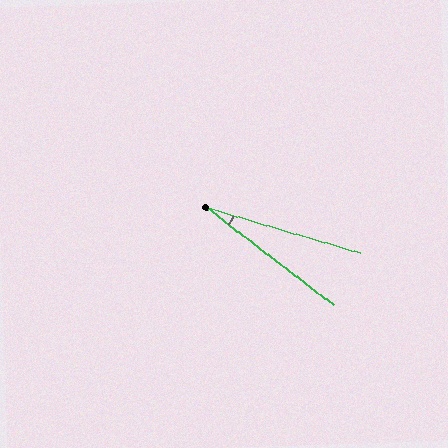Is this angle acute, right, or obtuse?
It is acute.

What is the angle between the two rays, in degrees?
Approximately 21 degrees.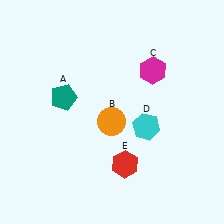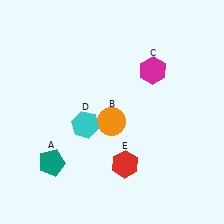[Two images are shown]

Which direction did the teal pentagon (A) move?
The teal pentagon (A) moved down.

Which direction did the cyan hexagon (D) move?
The cyan hexagon (D) moved left.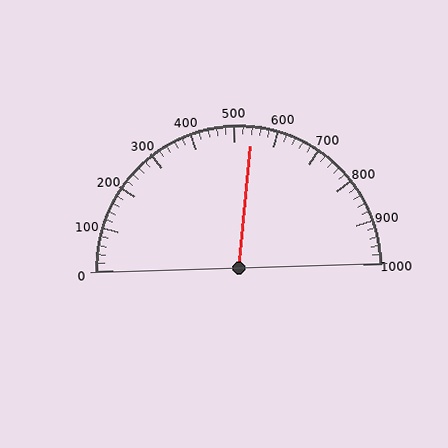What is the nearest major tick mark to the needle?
The nearest major tick mark is 500.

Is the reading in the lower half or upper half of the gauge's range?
The reading is in the upper half of the range (0 to 1000).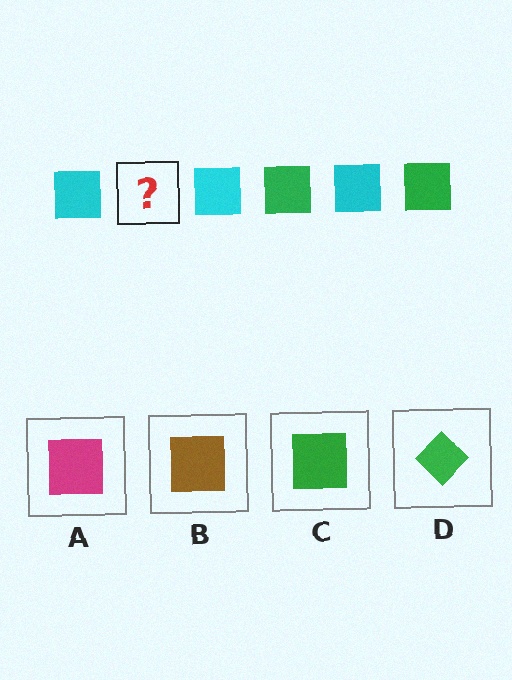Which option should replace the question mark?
Option C.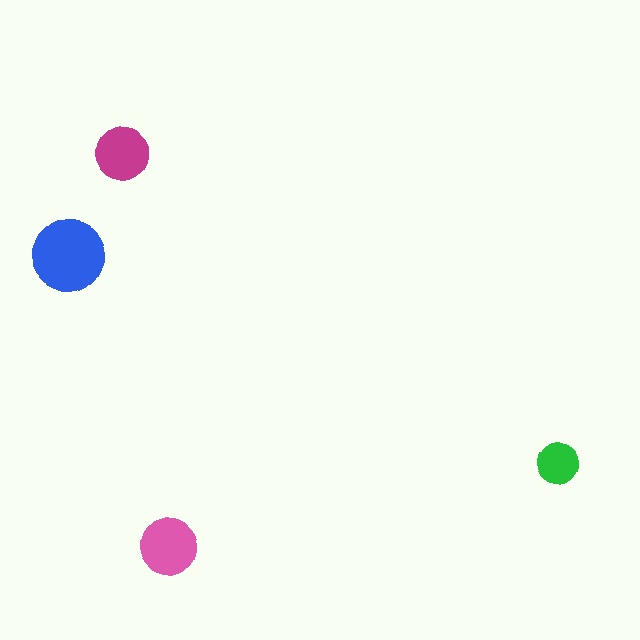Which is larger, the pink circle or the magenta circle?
The pink one.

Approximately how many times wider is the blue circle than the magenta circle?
About 1.5 times wider.